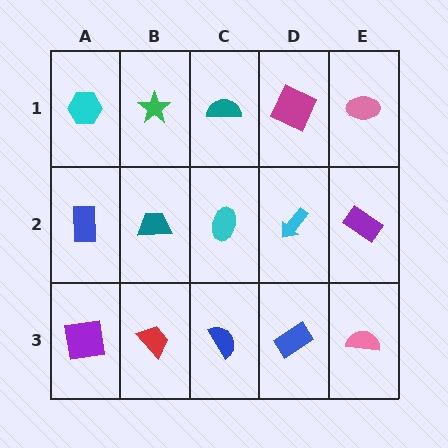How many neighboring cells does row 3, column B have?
3.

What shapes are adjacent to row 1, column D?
A cyan arrow (row 2, column D), a teal semicircle (row 1, column C), a pink ellipse (row 1, column E).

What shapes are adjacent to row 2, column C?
A teal semicircle (row 1, column C), a blue semicircle (row 3, column C), a teal trapezoid (row 2, column B), a cyan arrow (row 2, column D).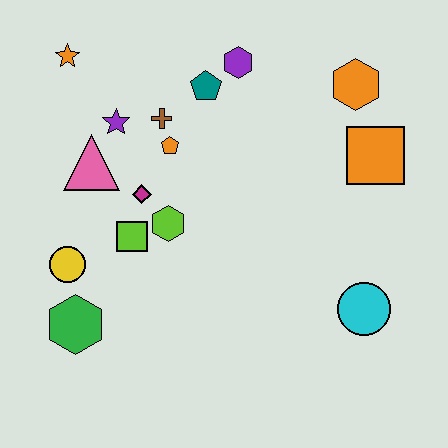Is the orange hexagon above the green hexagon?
Yes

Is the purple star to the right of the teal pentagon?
No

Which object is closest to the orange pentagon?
The brown cross is closest to the orange pentagon.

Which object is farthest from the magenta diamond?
The cyan circle is farthest from the magenta diamond.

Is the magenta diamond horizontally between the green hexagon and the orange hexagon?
Yes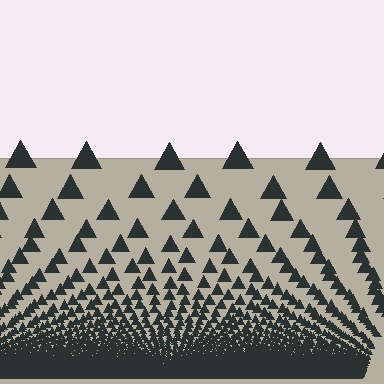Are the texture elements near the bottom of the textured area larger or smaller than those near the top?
Smaller. The gradient is inverted — elements near the bottom are smaller and denser.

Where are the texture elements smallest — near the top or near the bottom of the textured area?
Near the bottom.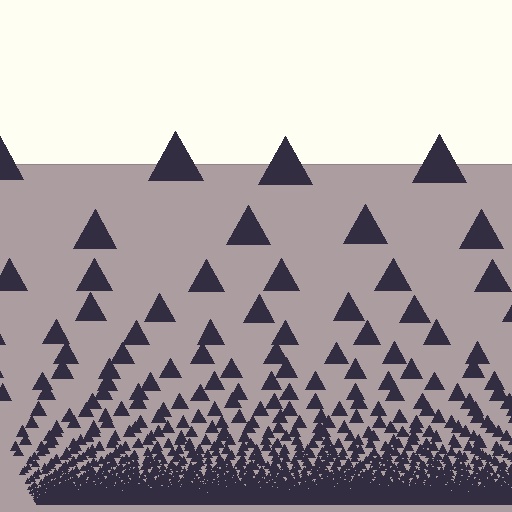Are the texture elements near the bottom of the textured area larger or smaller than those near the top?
Smaller. The gradient is inverted — elements near the bottom are smaller and denser.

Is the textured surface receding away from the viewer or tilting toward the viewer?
The surface appears to tilt toward the viewer. Texture elements get larger and sparser toward the top.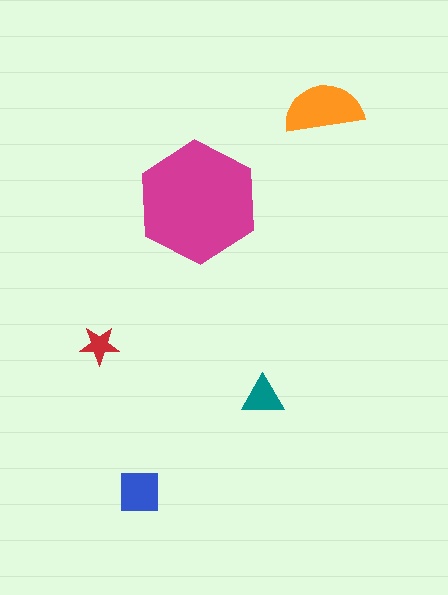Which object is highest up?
The orange semicircle is topmost.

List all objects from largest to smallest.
The magenta hexagon, the orange semicircle, the blue square, the teal triangle, the red star.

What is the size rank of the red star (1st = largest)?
5th.